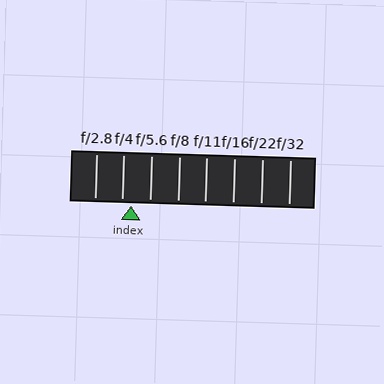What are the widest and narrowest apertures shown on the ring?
The widest aperture shown is f/2.8 and the narrowest is f/32.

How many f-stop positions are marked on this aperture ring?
There are 8 f-stop positions marked.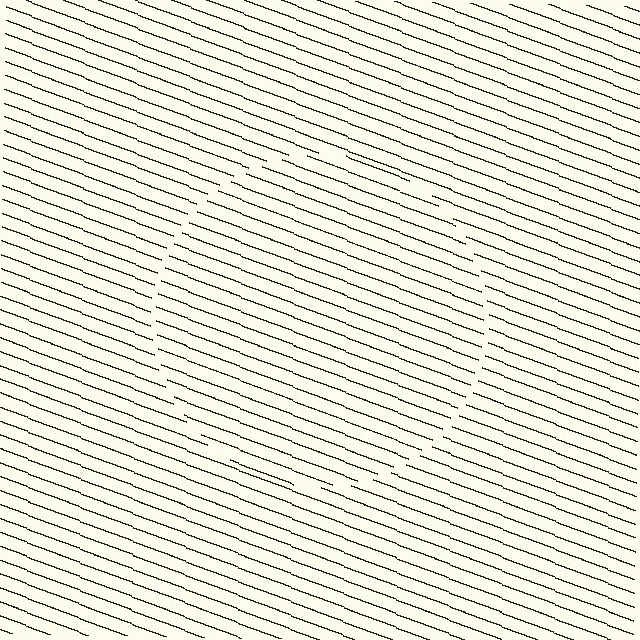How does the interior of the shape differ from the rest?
The interior of the shape contains the same grating, shifted by half a period — the contour is defined by the phase discontinuity where line-ends from the inner and outer gratings abut.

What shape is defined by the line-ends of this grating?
An illusory circle. The interior of the shape contains the same grating, shifted by half a period — the contour is defined by the phase discontinuity where line-ends from the inner and outer gratings abut.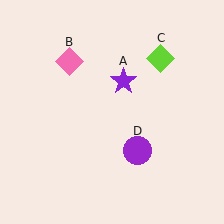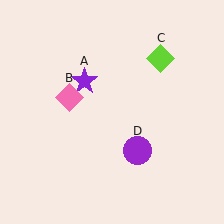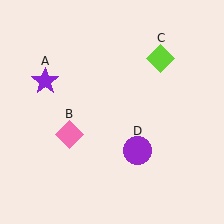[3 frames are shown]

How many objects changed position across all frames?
2 objects changed position: purple star (object A), pink diamond (object B).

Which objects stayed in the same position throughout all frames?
Lime diamond (object C) and purple circle (object D) remained stationary.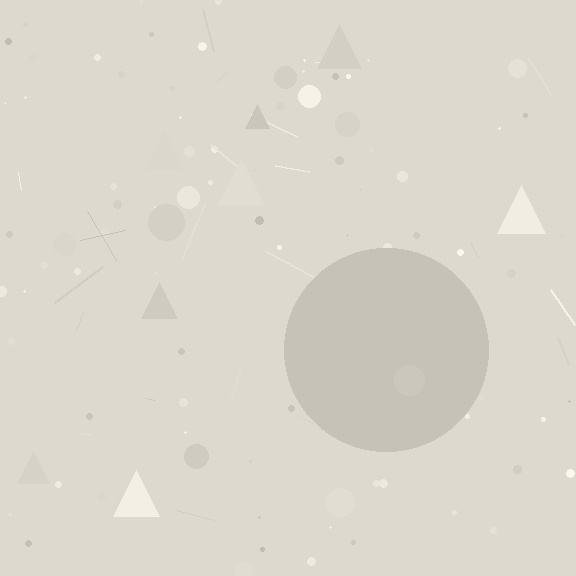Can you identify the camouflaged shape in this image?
The camouflaged shape is a circle.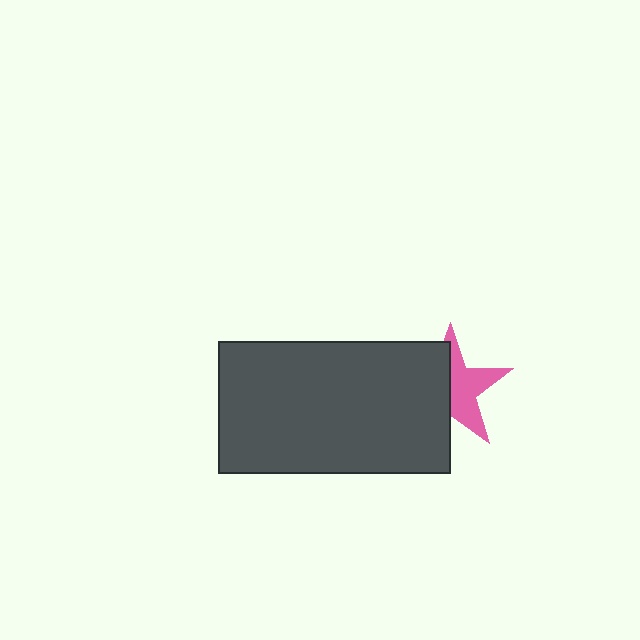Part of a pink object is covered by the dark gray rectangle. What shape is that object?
It is a star.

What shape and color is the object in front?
The object in front is a dark gray rectangle.